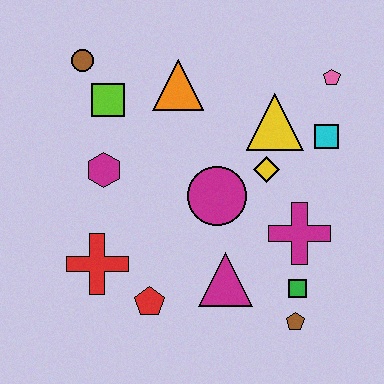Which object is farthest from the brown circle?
The brown pentagon is farthest from the brown circle.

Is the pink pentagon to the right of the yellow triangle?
Yes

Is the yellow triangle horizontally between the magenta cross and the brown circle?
Yes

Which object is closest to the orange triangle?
The lime square is closest to the orange triangle.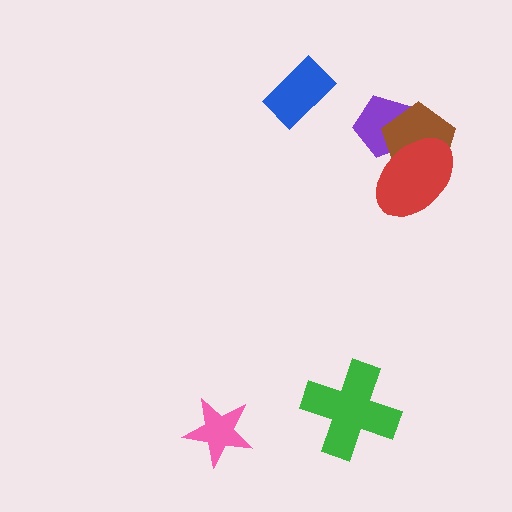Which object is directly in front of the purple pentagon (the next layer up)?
The brown pentagon is directly in front of the purple pentagon.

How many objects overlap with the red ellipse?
2 objects overlap with the red ellipse.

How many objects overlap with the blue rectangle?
0 objects overlap with the blue rectangle.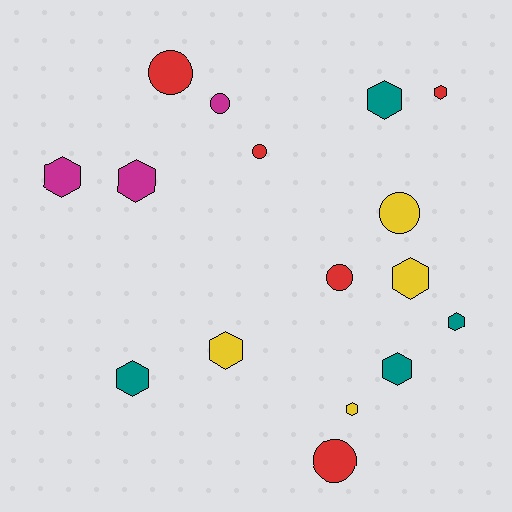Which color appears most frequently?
Red, with 5 objects.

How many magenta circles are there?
There is 1 magenta circle.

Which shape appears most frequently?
Hexagon, with 10 objects.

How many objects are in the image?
There are 16 objects.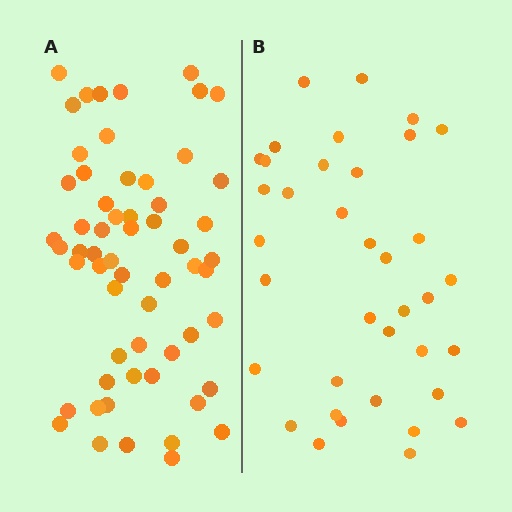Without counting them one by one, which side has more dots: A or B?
Region A (the left region) has more dots.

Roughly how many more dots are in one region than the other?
Region A has approximately 20 more dots than region B.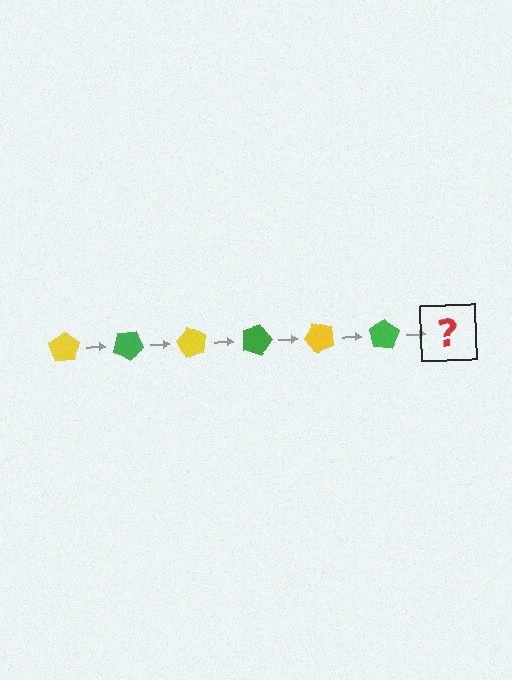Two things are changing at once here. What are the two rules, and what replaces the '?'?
The two rules are that it rotates 30 degrees each step and the color cycles through yellow and green. The '?' should be a yellow pentagon, rotated 180 degrees from the start.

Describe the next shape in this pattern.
It should be a yellow pentagon, rotated 180 degrees from the start.